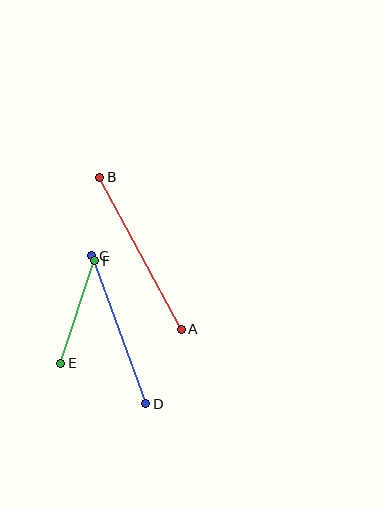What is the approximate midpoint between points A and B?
The midpoint is at approximately (140, 253) pixels.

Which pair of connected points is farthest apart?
Points A and B are farthest apart.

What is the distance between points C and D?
The distance is approximately 158 pixels.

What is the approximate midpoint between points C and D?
The midpoint is at approximately (119, 330) pixels.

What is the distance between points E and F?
The distance is approximately 108 pixels.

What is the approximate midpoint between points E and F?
The midpoint is at approximately (78, 312) pixels.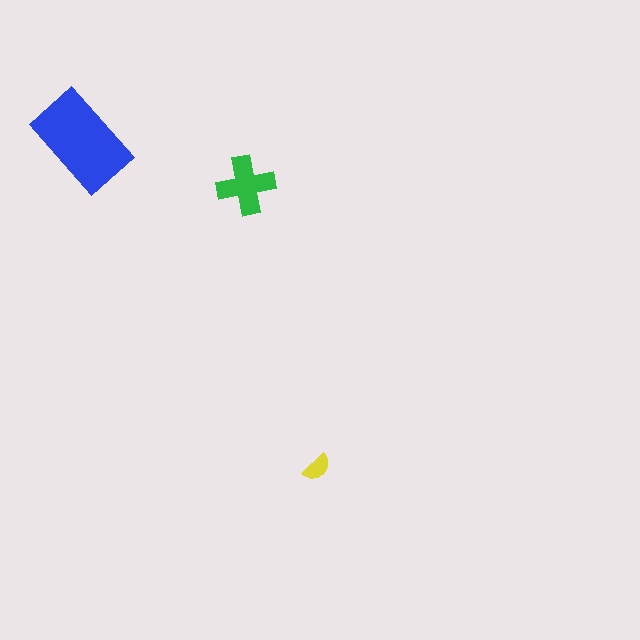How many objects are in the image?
There are 3 objects in the image.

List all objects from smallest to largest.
The yellow semicircle, the green cross, the blue rectangle.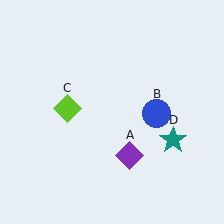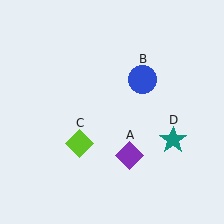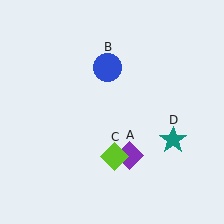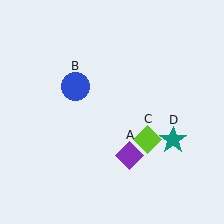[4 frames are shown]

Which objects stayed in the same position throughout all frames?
Purple diamond (object A) and teal star (object D) remained stationary.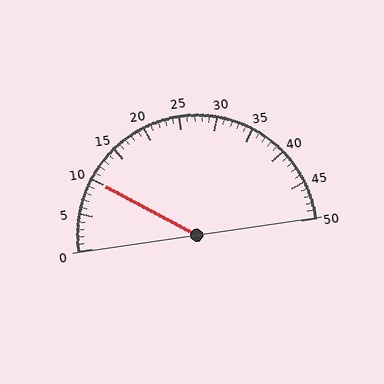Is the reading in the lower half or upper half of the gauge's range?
The reading is in the lower half of the range (0 to 50).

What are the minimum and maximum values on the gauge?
The gauge ranges from 0 to 50.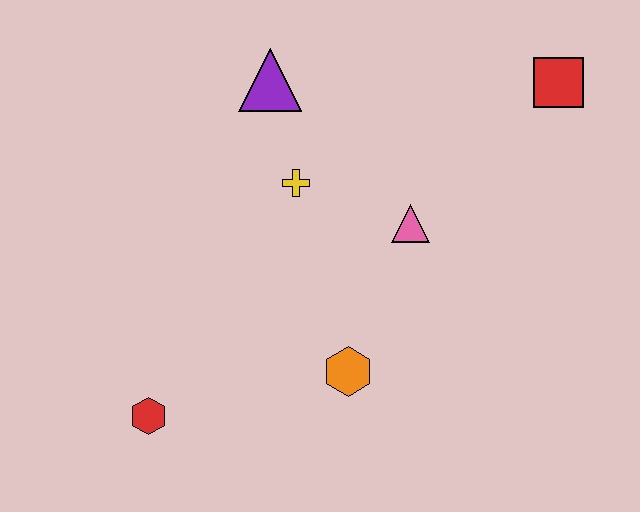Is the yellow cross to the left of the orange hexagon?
Yes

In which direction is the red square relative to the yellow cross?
The red square is to the right of the yellow cross.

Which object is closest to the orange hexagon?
The pink triangle is closest to the orange hexagon.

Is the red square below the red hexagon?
No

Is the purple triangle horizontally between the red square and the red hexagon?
Yes